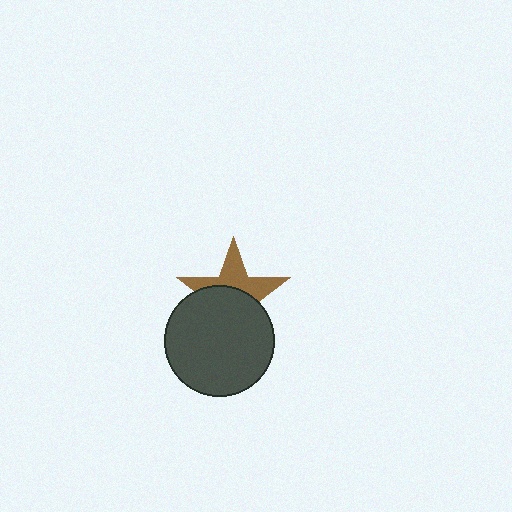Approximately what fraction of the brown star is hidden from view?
Roughly 56% of the brown star is hidden behind the dark gray circle.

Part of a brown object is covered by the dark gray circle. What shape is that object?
It is a star.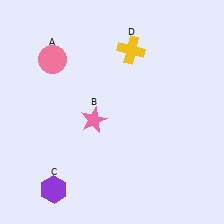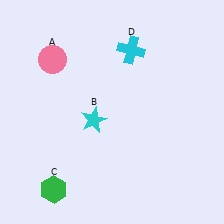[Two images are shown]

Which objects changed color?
B changed from pink to cyan. C changed from purple to green. D changed from yellow to cyan.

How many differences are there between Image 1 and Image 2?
There are 3 differences between the two images.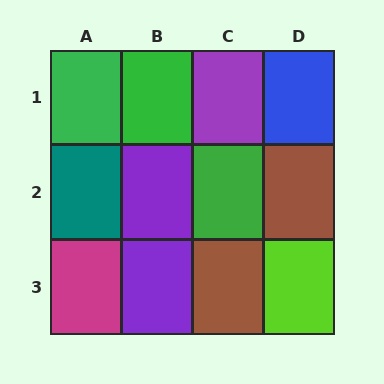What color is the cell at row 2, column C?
Green.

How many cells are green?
3 cells are green.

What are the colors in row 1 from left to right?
Green, green, purple, blue.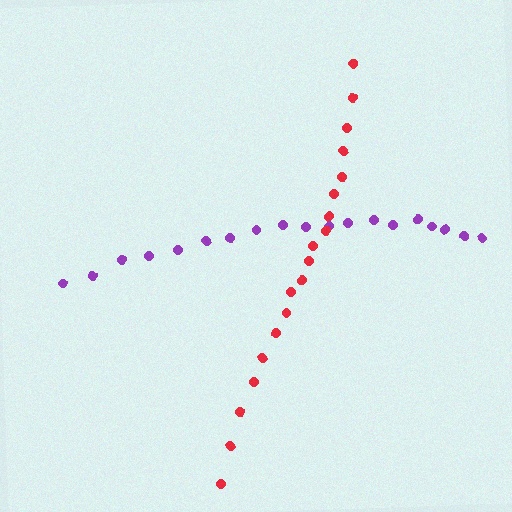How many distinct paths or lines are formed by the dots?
There are 2 distinct paths.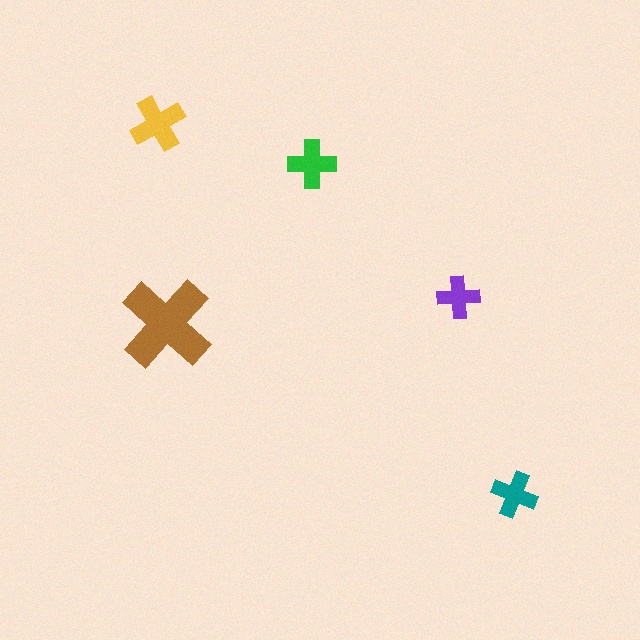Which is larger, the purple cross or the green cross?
The green one.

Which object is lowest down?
The teal cross is bottommost.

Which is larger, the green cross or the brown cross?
The brown one.